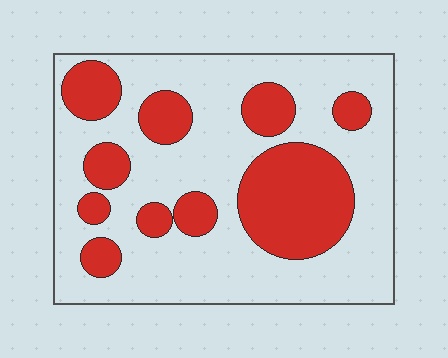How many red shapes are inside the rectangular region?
10.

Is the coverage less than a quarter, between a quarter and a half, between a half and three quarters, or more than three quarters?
Between a quarter and a half.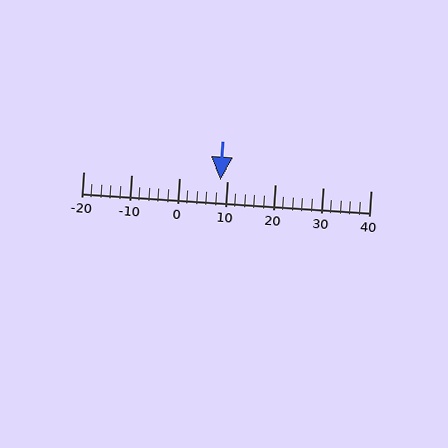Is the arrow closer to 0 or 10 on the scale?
The arrow is closer to 10.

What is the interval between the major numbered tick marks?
The major tick marks are spaced 10 units apart.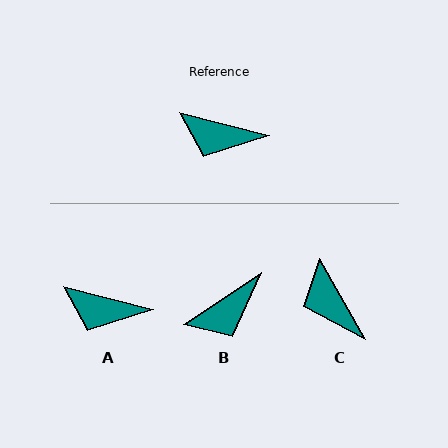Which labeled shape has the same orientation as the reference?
A.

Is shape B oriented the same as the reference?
No, it is off by about 49 degrees.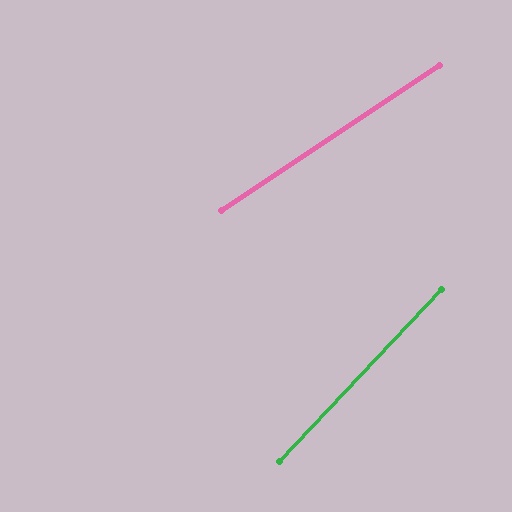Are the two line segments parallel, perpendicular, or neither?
Neither parallel nor perpendicular — they differ by about 13°.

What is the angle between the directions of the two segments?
Approximately 13 degrees.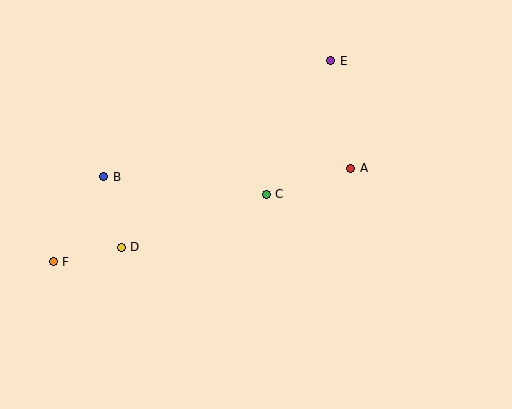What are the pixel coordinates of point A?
Point A is at (351, 168).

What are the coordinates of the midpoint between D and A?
The midpoint between D and A is at (236, 208).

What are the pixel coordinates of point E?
Point E is at (331, 61).